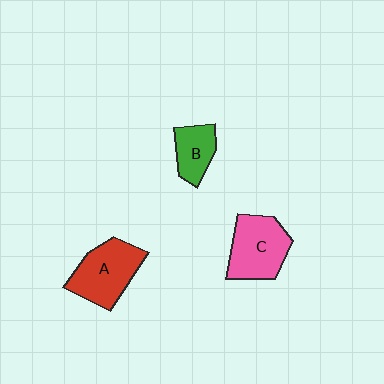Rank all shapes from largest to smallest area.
From largest to smallest: A (red), C (pink), B (green).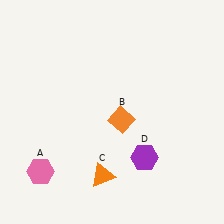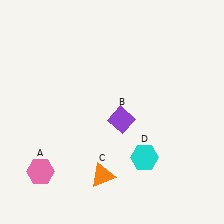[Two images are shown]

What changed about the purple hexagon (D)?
In Image 1, D is purple. In Image 2, it changed to cyan.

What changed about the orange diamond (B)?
In Image 1, B is orange. In Image 2, it changed to purple.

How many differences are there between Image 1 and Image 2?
There are 2 differences between the two images.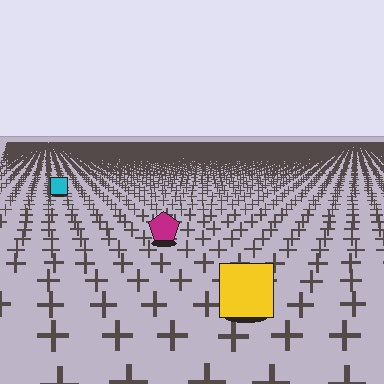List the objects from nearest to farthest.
From nearest to farthest: the yellow square, the magenta pentagon, the cyan square.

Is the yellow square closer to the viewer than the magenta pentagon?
Yes. The yellow square is closer — you can tell from the texture gradient: the ground texture is coarser near it.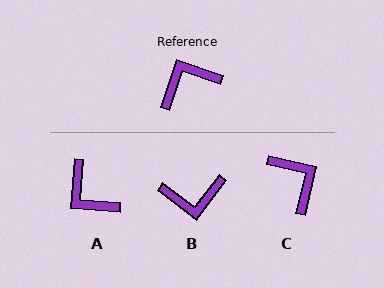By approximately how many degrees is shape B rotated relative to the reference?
Approximately 161 degrees counter-clockwise.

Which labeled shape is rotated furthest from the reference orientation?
B, about 161 degrees away.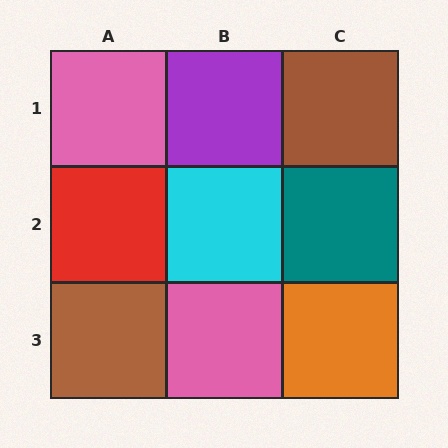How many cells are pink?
2 cells are pink.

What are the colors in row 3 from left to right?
Brown, pink, orange.